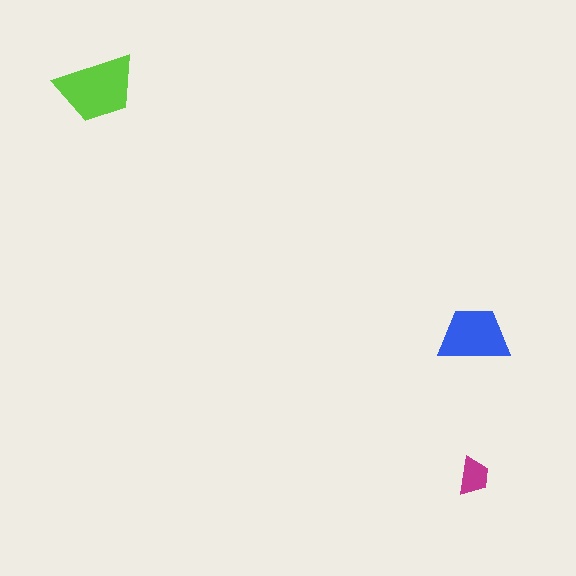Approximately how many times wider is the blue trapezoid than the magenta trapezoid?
About 2 times wider.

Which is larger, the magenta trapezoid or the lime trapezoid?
The lime one.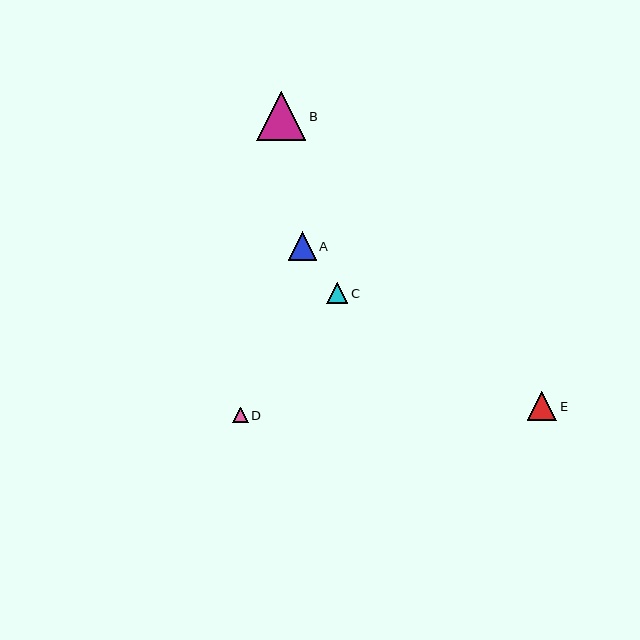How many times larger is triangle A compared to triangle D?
Triangle A is approximately 1.8 times the size of triangle D.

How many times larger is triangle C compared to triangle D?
Triangle C is approximately 1.3 times the size of triangle D.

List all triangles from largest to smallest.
From largest to smallest: B, E, A, C, D.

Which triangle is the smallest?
Triangle D is the smallest with a size of approximately 16 pixels.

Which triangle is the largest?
Triangle B is the largest with a size of approximately 49 pixels.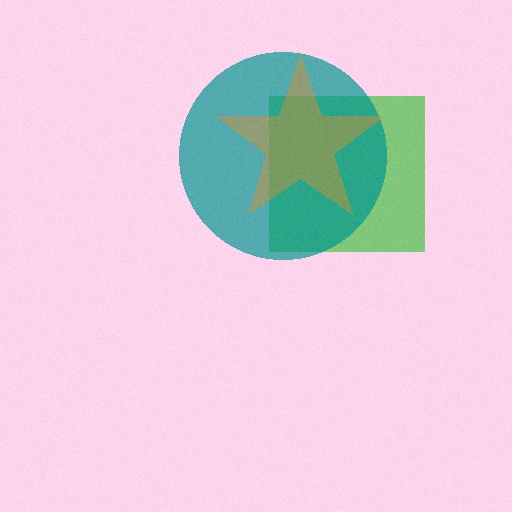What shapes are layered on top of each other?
The layered shapes are: a green square, a teal circle, an orange star.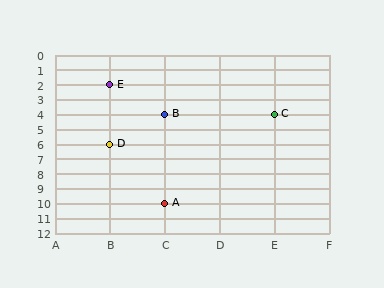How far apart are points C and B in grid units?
Points C and B are 2 columns apart.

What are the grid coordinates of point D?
Point D is at grid coordinates (B, 6).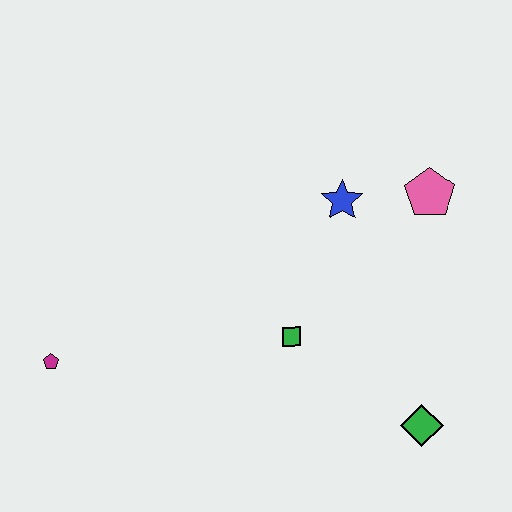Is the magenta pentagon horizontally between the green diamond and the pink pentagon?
No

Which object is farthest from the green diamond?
The magenta pentagon is farthest from the green diamond.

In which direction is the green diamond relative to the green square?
The green diamond is to the right of the green square.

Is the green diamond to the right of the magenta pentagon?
Yes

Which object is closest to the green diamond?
The green square is closest to the green diamond.